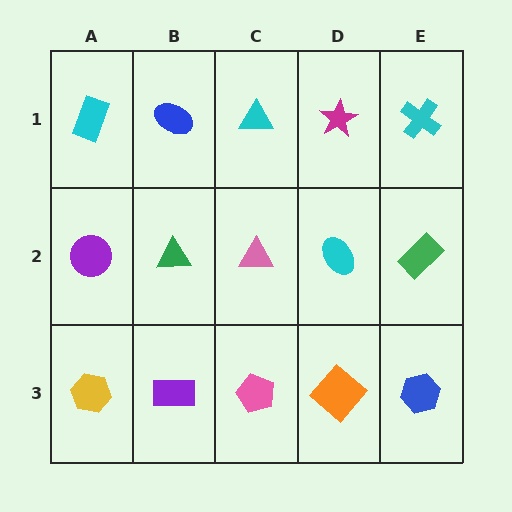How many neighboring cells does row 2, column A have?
3.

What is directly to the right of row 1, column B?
A cyan triangle.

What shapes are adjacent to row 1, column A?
A purple circle (row 2, column A), a blue ellipse (row 1, column B).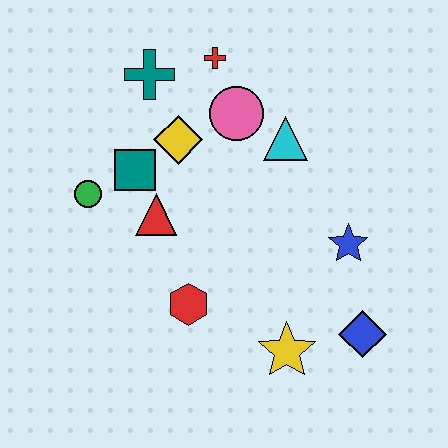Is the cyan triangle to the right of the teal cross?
Yes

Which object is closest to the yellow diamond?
The teal square is closest to the yellow diamond.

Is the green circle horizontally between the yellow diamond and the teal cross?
No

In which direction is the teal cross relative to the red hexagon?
The teal cross is above the red hexagon.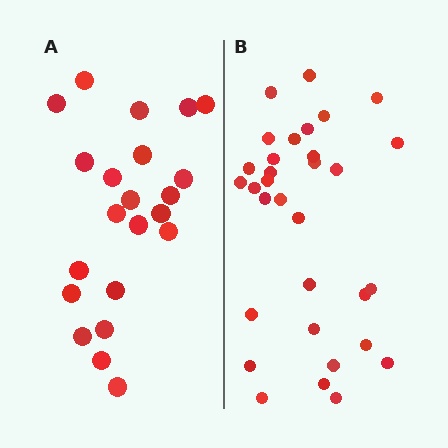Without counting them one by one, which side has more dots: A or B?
Region B (the right region) has more dots.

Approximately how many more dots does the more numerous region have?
Region B has roughly 10 or so more dots than region A.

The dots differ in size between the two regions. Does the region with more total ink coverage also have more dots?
No. Region A has more total ink coverage because its dots are larger, but region B actually contains more individual dots. Total area can be misleading — the number of items is what matters here.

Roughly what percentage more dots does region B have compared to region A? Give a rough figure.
About 45% more.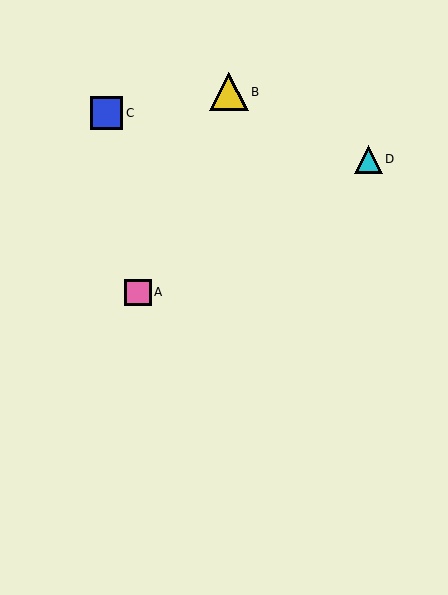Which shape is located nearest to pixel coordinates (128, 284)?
The pink square (labeled A) at (138, 292) is nearest to that location.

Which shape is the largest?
The yellow triangle (labeled B) is the largest.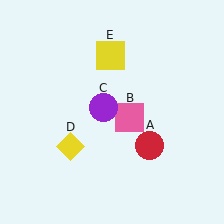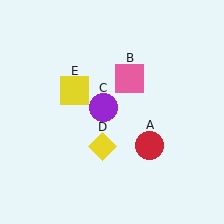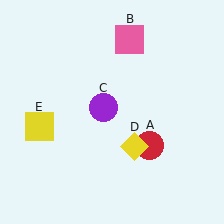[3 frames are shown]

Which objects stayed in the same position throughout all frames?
Red circle (object A) and purple circle (object C) remained stationary.